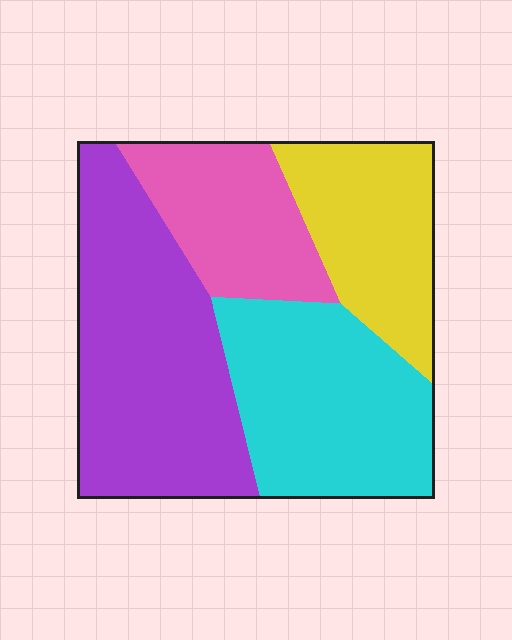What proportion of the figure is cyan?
Cyan covers 28% of the figure.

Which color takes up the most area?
Purple, at roughly 35%.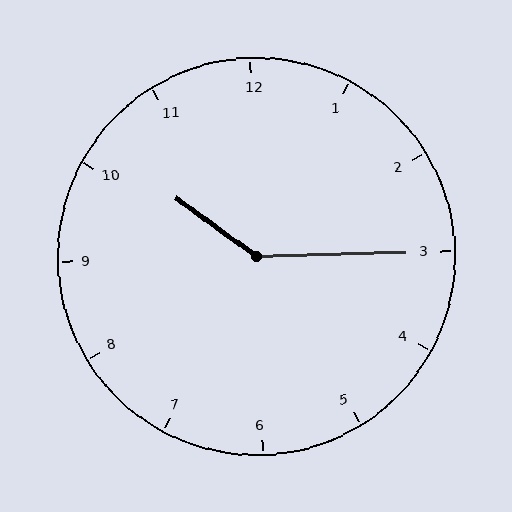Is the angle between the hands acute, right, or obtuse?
It is obtuse.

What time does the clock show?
10:15.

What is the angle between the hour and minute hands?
Approximately 142 degrees.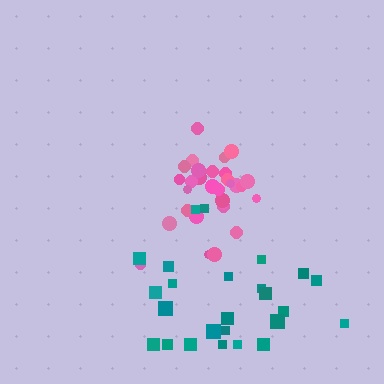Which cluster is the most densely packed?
Pink.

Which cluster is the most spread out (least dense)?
Teal.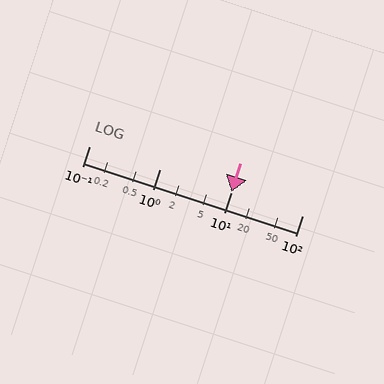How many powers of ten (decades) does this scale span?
The scale spans 3 decades, from 0.1 to 100.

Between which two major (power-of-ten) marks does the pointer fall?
The pointer is between 10 and 100.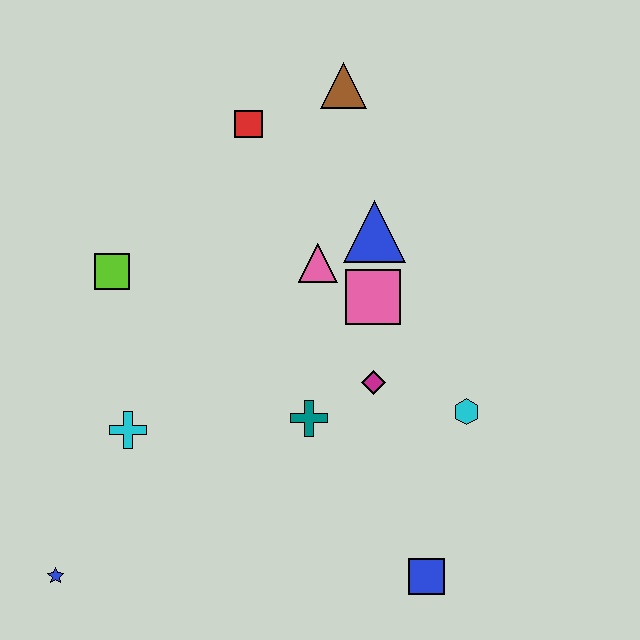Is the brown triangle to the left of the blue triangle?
Yes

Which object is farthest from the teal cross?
The brown triangle is farthest from the teal cross.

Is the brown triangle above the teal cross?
Yes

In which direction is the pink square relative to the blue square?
The pink square is above the blue square.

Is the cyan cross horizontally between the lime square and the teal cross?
Yes